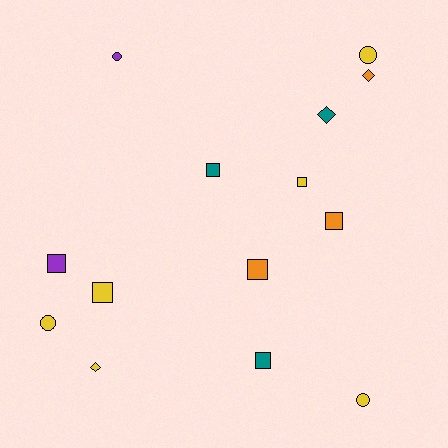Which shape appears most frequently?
Square, with 7 objects.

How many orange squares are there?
There are 2 orange squares.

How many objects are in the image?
There are 14 objects.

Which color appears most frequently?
Yellow, with 6 objects.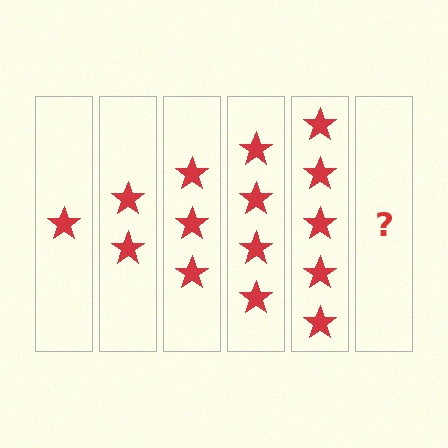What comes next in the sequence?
The next element should be 6 stars.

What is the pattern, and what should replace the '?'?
The pattern is that each step adds one more star. The '?' should be 6 stars.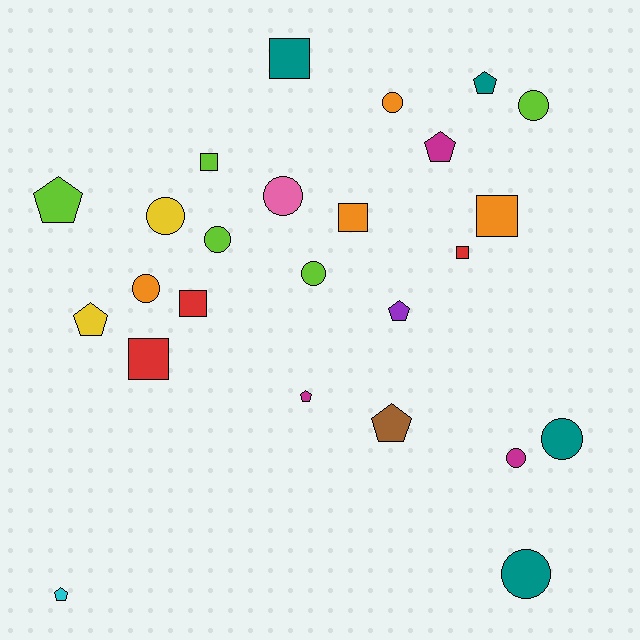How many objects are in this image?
There are 25 objects.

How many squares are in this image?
There are 7 squares.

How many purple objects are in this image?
There is 1 purple object.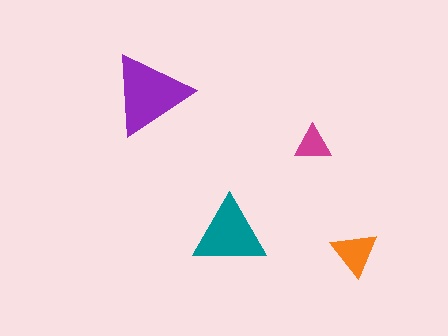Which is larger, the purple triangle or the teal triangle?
The purple one.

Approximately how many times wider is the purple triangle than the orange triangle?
About 2 times wider.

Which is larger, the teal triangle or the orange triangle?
The teal one.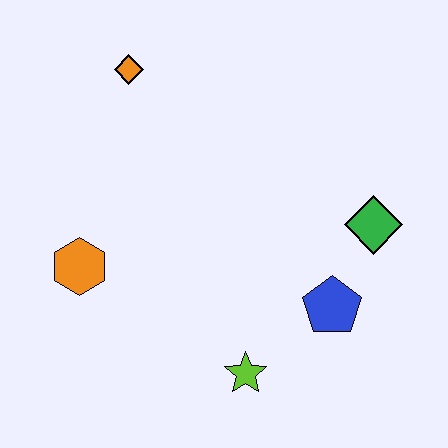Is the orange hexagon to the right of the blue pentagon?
No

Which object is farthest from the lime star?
The orange diamond is farthest from the lime star.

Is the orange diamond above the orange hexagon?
Yes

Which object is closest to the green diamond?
The blue pentagon is closest to the green diamond.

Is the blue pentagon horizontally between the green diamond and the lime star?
Yes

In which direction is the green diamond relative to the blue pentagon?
The green diamond is above the blue pentagon.